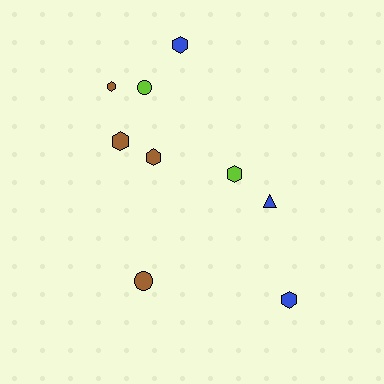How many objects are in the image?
There are 9 objects.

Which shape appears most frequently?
Hexagon, with 6 objects.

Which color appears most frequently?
Brown, with 4 objects.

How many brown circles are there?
There is 1 brown circle.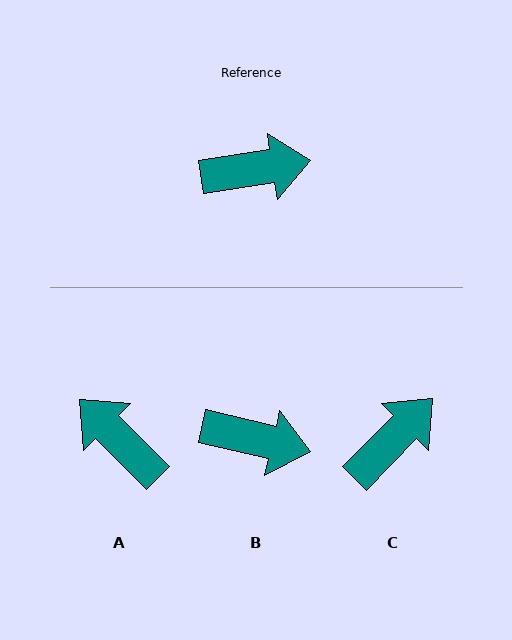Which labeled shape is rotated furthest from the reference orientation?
A, about 126 degrees away.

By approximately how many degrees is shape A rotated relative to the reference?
Approximately 126 degrees counter-clockwise.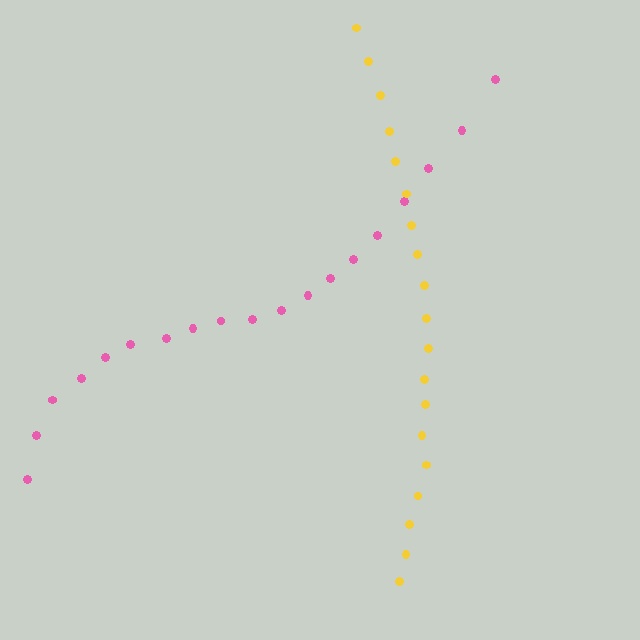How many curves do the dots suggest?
There are 2 distinct paths.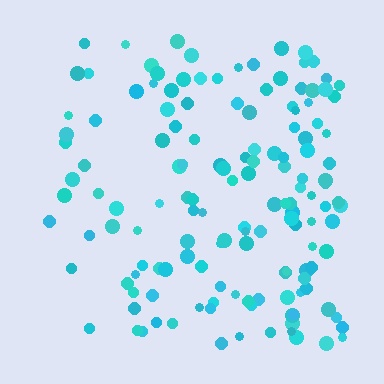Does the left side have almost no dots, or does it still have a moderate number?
Still a moderate number, just noticeably fewer than the right.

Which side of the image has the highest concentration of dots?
The right.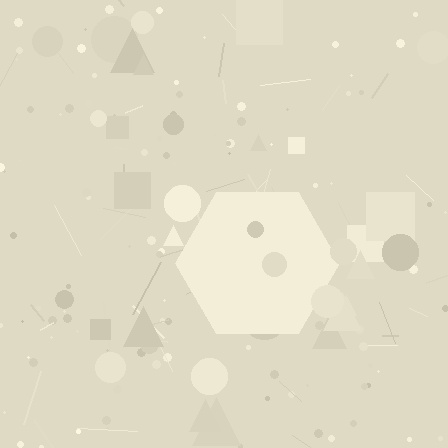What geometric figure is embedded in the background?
A hexagon is embedded in the background.